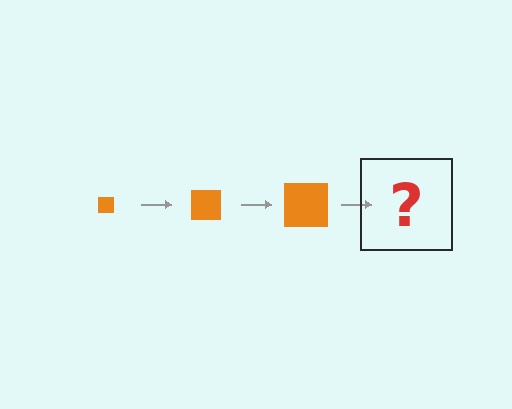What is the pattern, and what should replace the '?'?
The pattern is that the square gets progressively larger each step. The '?' should be an orange square, larger than the previous one.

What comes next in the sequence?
The next element should be an orange square, larger than the previous one.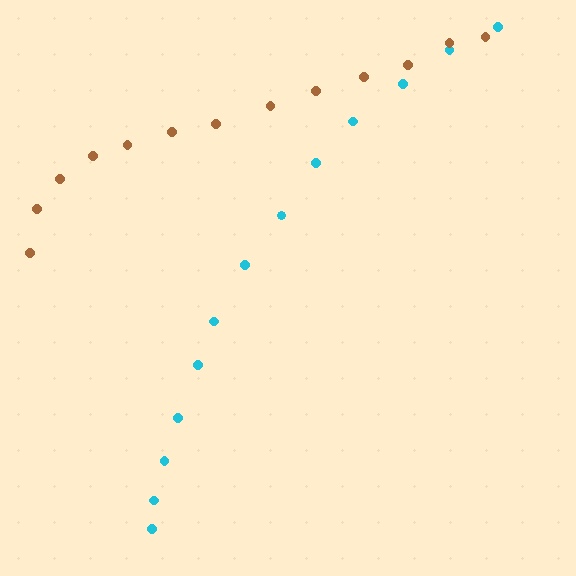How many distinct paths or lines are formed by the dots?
There are 2 distinct paths.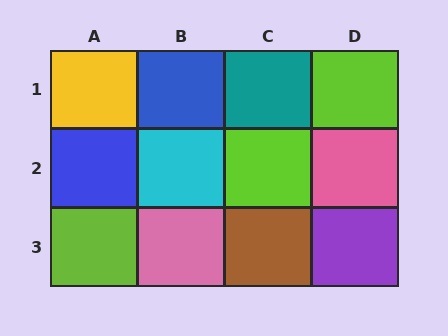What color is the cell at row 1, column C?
Teal.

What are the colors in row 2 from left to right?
Blue, cyan, lime, pink.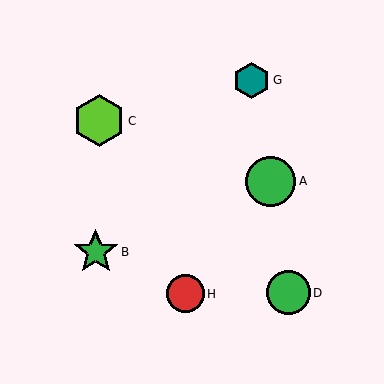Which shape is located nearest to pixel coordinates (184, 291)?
The red circle (labeled H) at (185, 294) is nearest to that location.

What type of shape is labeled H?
Shape H is a red circle.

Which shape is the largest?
The lime hexagon (labeled C) is the largest.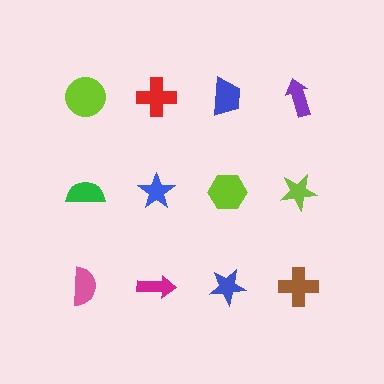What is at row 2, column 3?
A lime hexagon.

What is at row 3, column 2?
A magenta arrow.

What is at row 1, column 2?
A red cross.